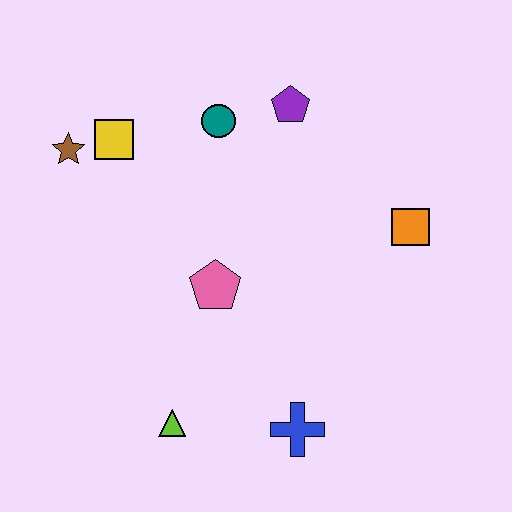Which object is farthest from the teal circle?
The blue cross is farthest from the teal circle.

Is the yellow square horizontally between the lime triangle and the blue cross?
No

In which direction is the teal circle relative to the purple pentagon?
The teal circle is to the left of the purple pentagon.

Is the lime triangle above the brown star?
No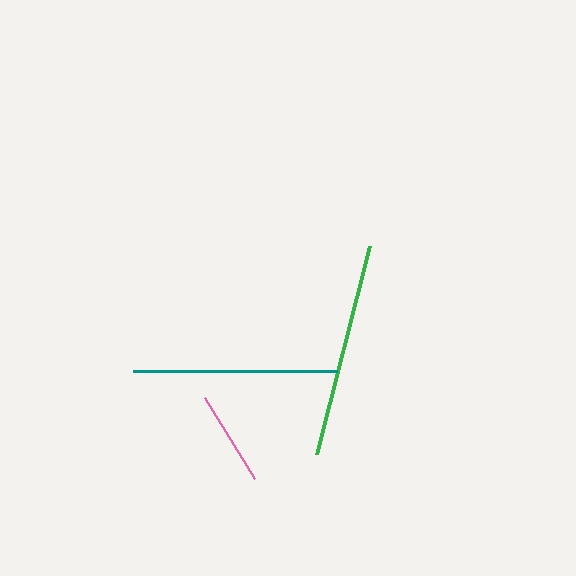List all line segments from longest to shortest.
From longest to shortest: green, teal, pink.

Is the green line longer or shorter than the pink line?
The green line is longer than the pink line.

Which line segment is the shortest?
The pink line is the shortest at approximately 95 pixels.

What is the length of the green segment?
The green segment is approximately 216 pixels long.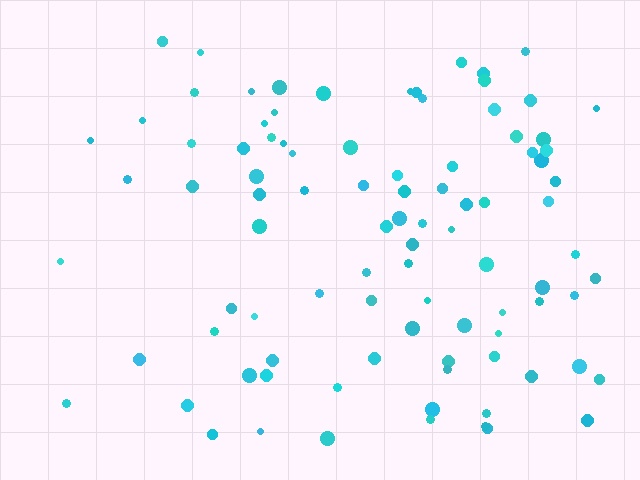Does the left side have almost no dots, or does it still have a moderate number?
Still a moderate number, just noticeably fewer than the right.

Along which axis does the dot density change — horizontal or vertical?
Horizontal.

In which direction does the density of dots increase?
From left to right, with the right side densest.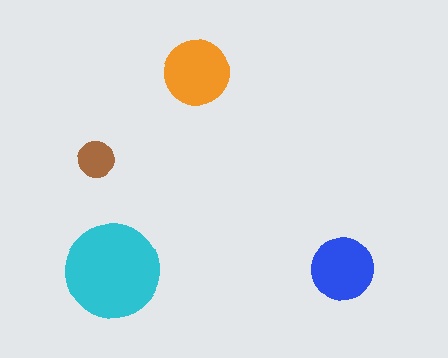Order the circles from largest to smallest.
the cyan one, the orange one, the blue one, the brown one.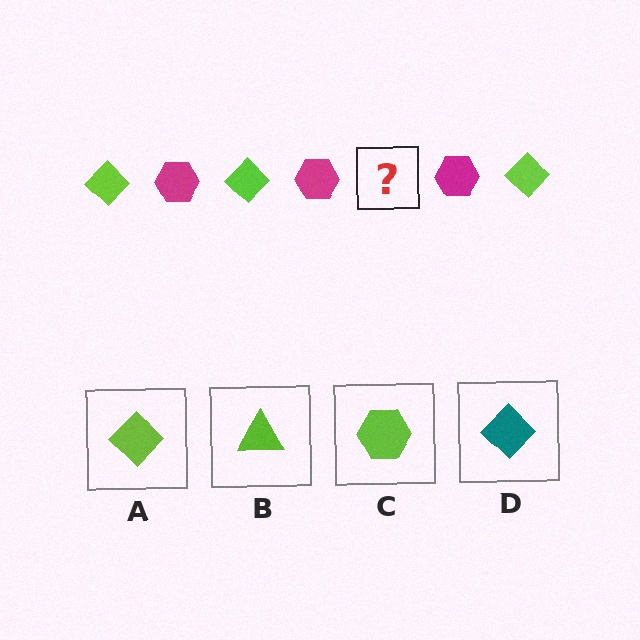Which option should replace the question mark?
Option A.